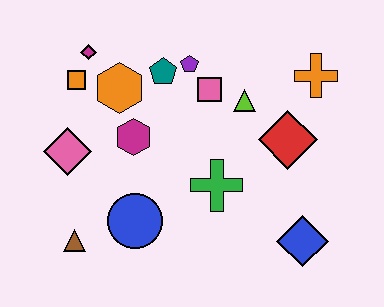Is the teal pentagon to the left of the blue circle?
No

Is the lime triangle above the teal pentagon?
No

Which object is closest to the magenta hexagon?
The orange hexagon is closest to the magenta hexagon.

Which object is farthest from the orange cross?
The brown triangle is farthest from the orange cross.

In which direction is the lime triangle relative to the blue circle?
The lime triangle is above the blue circle.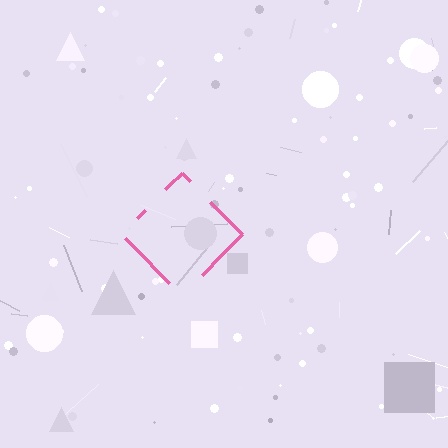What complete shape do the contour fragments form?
The contour fragments form a diamond.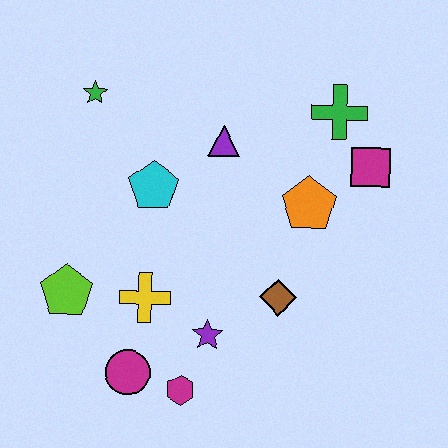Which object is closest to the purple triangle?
The cyan pentagon is closest to the purple triangle.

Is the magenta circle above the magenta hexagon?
Yes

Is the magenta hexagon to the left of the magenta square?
Yes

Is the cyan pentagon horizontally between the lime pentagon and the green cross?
Yes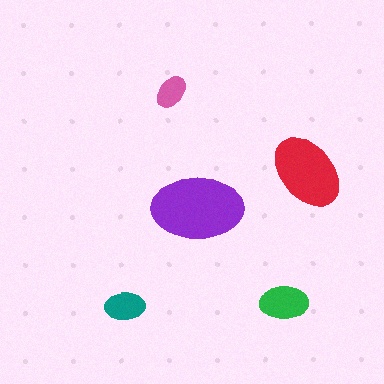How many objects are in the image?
There are 5 objects in the image.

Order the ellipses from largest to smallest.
the purple one, the red one, the green one, the teal one, the pink one.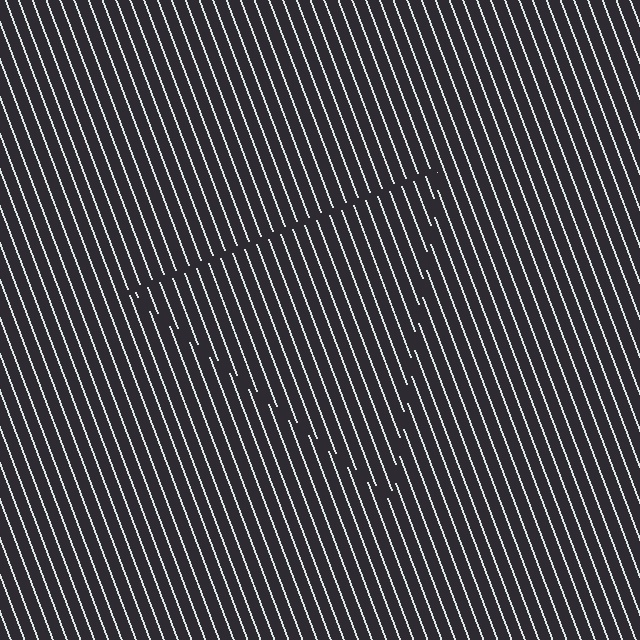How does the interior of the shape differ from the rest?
The interior of the shape contains the same grating, shifted by half a period — the contour is defined by the phase discontinuity where line-ends from the inner and outer gratings abut.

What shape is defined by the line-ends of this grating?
An illusory triangle. The interior of the shape contains the same grating, shifted by half a period — the contour is defined by the phase discontinuity where line-ends from the inner and outer gratings abut.